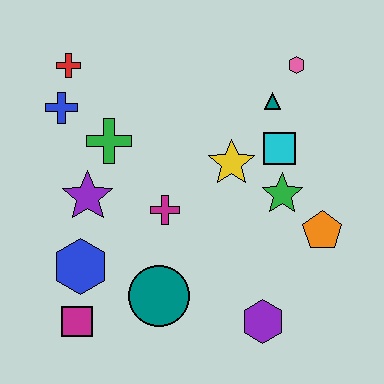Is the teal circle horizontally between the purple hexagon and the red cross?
Yes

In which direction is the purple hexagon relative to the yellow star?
The purple hexagon is below the yellow star.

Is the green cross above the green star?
Yes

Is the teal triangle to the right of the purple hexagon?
Yes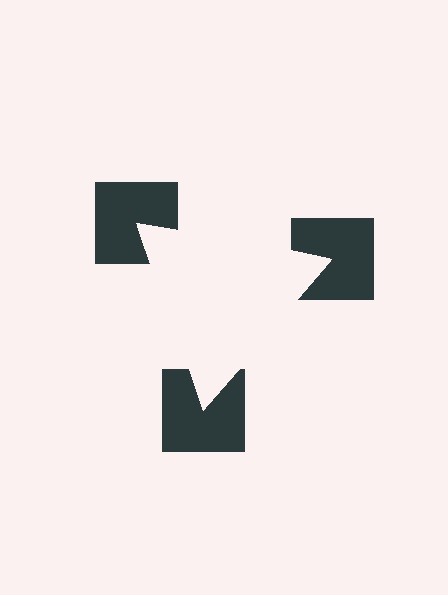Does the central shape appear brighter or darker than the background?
It typically appears slightly brighter than the background, even though no actual brightness change is drawn.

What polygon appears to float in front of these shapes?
An illusory triangle — its edges are inferred from the aligned wedge cuts in the notched squares, not physically drawn.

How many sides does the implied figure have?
3 sides.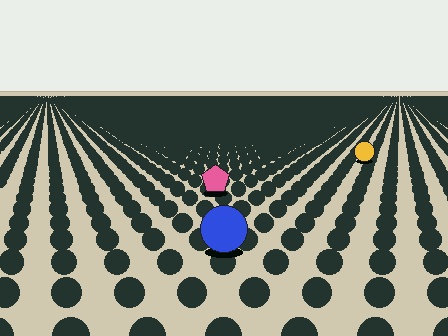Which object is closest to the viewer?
The blue circle is closest. The texture marks near it are larger and more spread out.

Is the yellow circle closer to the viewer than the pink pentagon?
No. The pink pentagon is closer — you can tell from the texture gradient: the ground texture is coarser near it.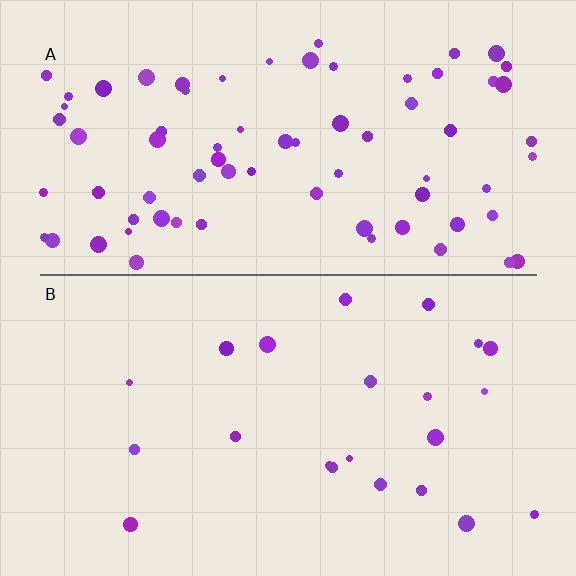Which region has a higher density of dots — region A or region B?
A (the top).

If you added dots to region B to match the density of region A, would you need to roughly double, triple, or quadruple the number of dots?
Approximately triple.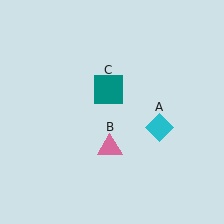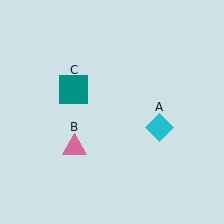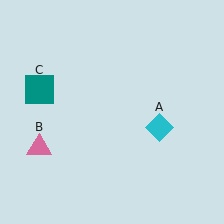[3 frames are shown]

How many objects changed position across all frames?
2 objects changed position: pink triangle (object B), teal square (object C).